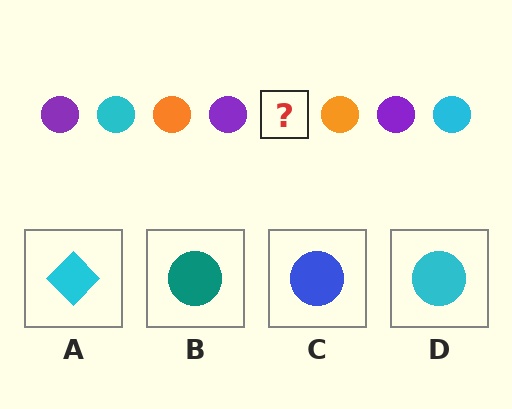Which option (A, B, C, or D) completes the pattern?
D.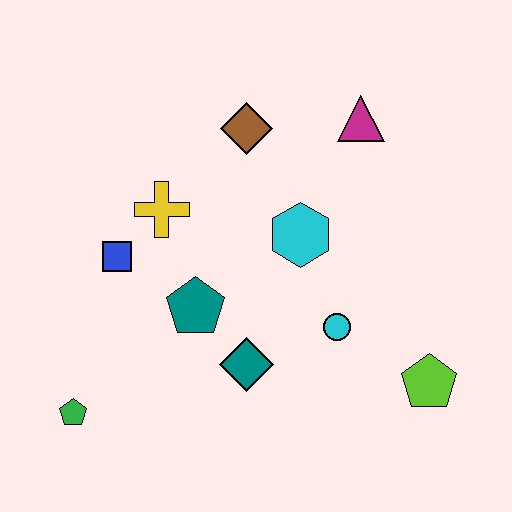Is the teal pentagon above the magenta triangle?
No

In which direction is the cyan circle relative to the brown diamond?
The cyan circle is below the brown diamond.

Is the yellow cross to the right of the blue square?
Yes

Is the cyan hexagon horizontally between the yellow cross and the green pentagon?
No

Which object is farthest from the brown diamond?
The green pentagon is farthest from the brown diamond.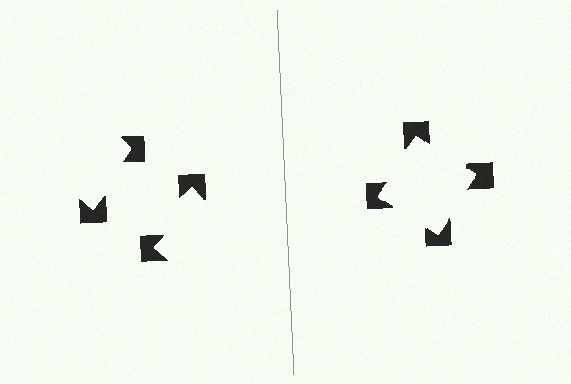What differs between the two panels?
The notched squares are positioned identically on both sides; only the wedge orientations differ. On the right they align to a square; on the left they are misaligned.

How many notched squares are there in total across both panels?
8 — 4 on each side.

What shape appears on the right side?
An illusory square.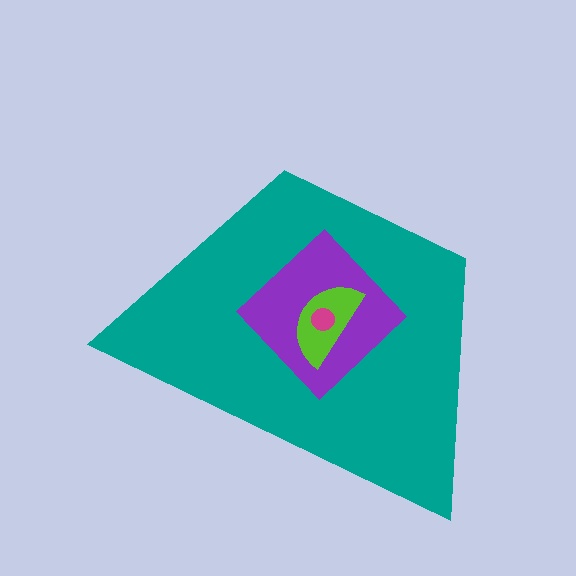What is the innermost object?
The magenta circle.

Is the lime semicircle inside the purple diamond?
Yes.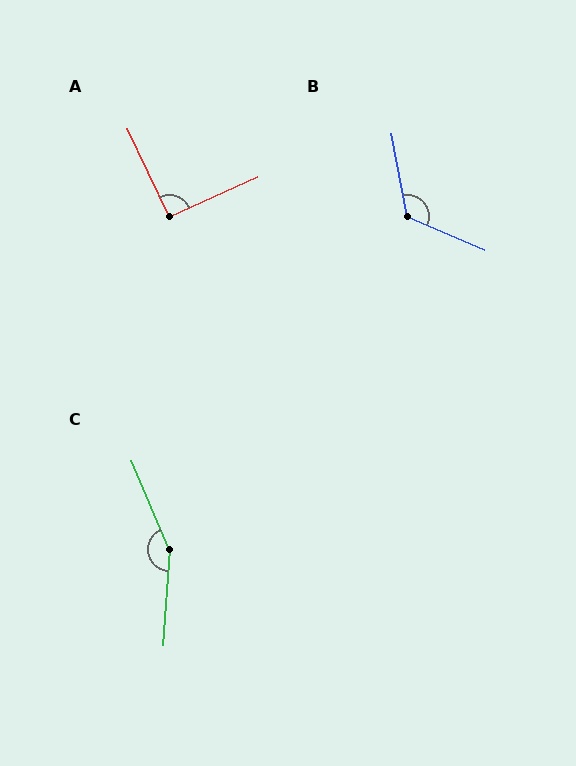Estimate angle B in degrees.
Approximately 124 degrees.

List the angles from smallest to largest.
A (91°), B (124°), C (153°).